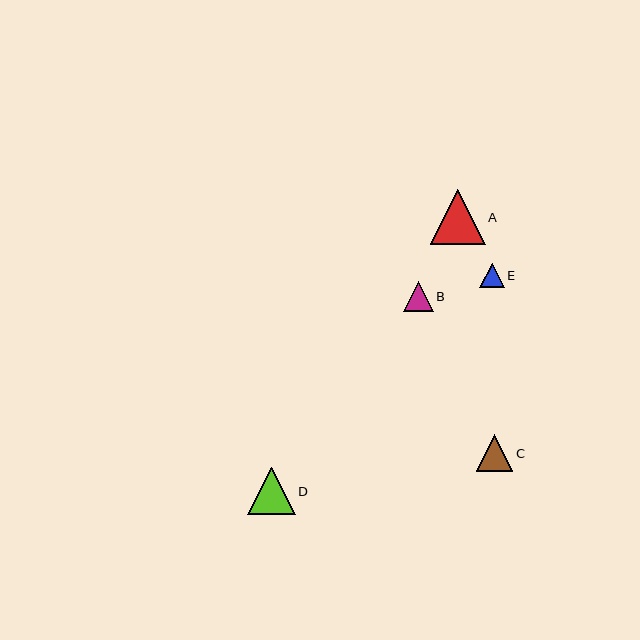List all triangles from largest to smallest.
From largest to smallest: A, D, C, B, E.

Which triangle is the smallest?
Triangle E is the smallest with a size of approximately 25 pixels.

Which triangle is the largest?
Triangle A is the largest with a size of approximately 55 pixels.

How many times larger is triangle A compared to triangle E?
Triangle A is approximately 2.2 times the size of triangle E.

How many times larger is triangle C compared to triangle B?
Triangle C is approximately 1.2 times the size of triangle B.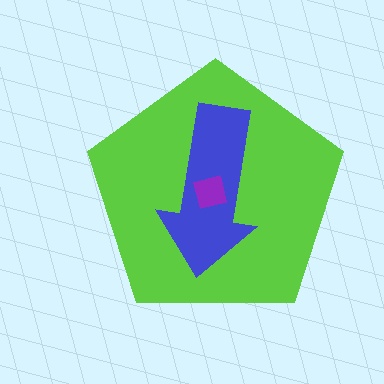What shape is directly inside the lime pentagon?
The blue arrow.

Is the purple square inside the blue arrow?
Yes.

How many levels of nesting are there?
3.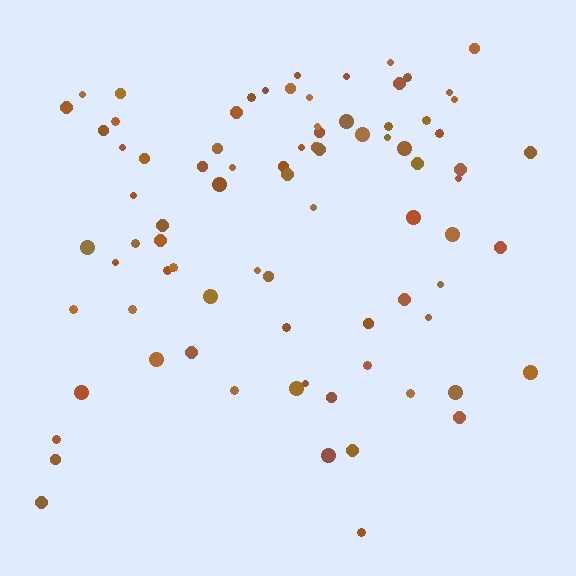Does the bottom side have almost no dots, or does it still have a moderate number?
Still a moderate number, just noticeably fewer than the top.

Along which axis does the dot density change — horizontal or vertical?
Vertical.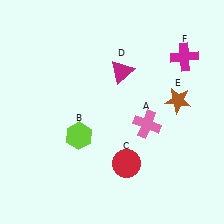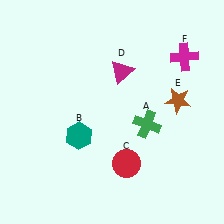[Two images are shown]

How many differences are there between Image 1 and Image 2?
There are 2 differences between the two images.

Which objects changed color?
A changed from pink to green. B changed from lime to teal.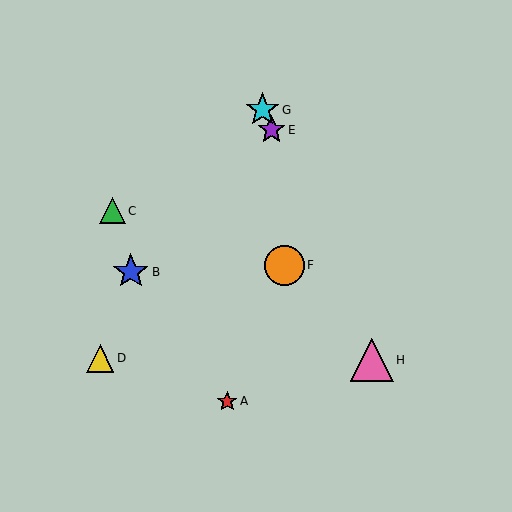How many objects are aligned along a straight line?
3 objects (E, G, H) are aligned along a straight line.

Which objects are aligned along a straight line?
Objects E, G, H are aligned along a straight line.